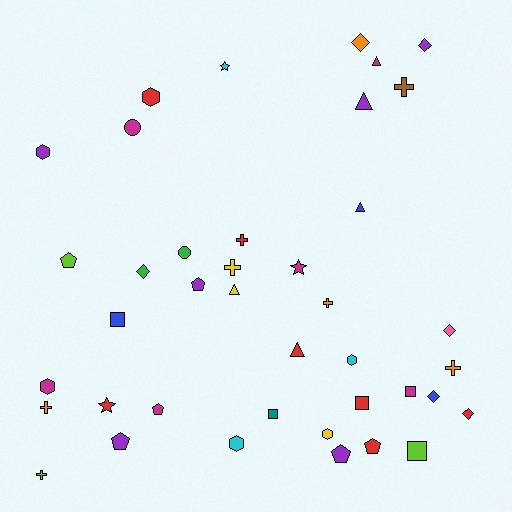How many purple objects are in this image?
There are 6 purple objects.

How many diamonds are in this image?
There are 6 diamonds.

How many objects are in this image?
There are 40 objects.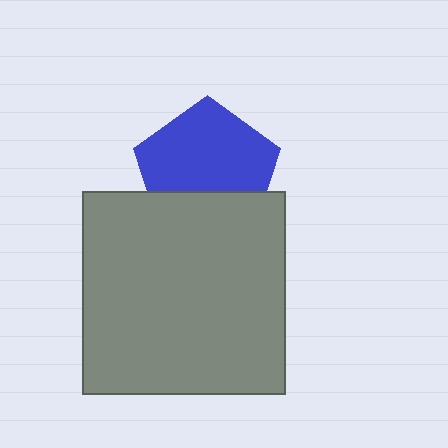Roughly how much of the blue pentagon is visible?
Most of it is visible (roughly 68%).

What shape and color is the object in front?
The object in front is a gray square.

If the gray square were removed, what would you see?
You would see the complete blue pentagon.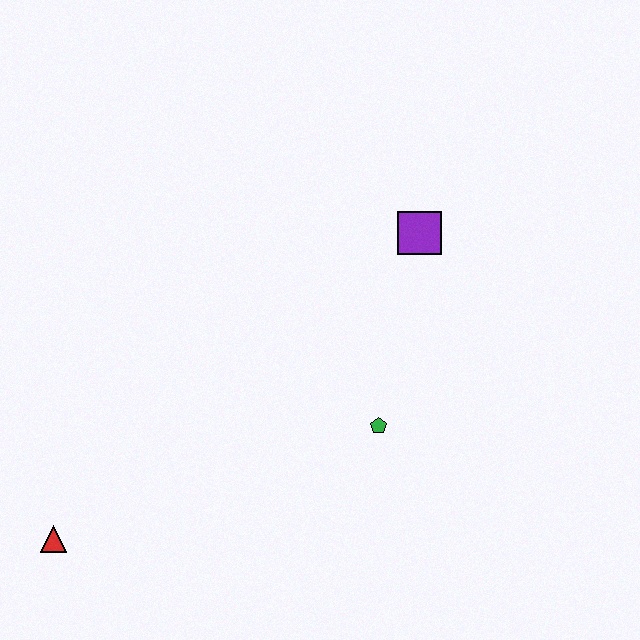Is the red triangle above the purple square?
No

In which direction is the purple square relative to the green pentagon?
The purple square is above the green pentagon.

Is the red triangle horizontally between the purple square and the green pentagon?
No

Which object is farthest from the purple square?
The red triangle is farthest from the purple square.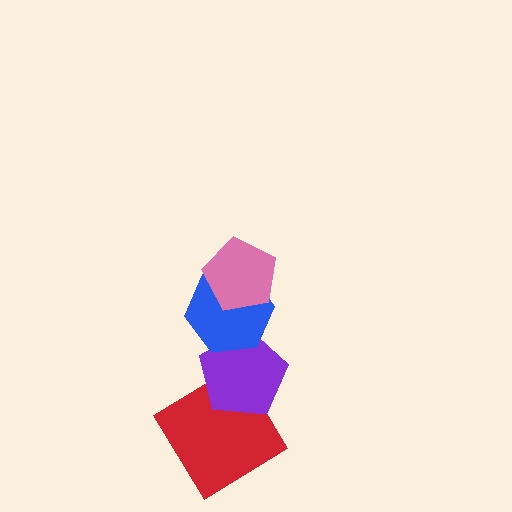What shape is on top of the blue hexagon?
The pink pentagon is on top of the blue hexagon.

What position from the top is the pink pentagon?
The pink pentagon is 1st from the top.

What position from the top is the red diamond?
The red diamond is 4th from the top.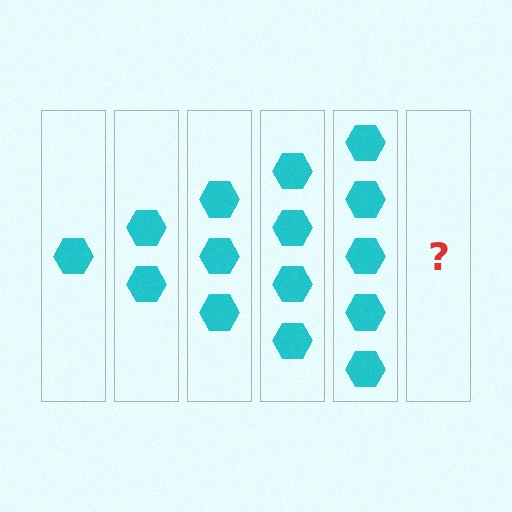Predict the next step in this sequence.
The next step is 6 hexagons.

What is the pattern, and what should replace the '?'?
The pattern is that each step adds one more hexagon. The '?' should be 6 hexagons.